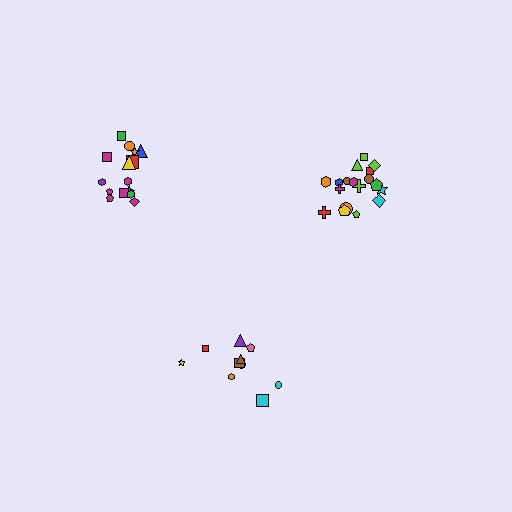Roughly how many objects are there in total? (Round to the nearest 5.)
Roughly 45 objects in total.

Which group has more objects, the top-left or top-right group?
The top-right group.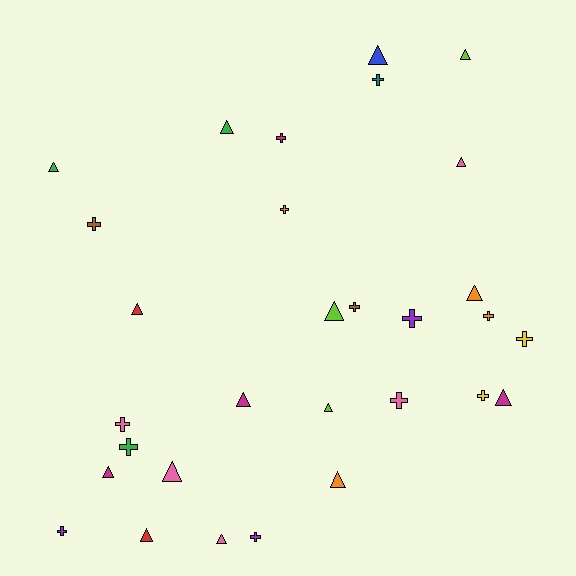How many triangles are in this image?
There are 16 triangles.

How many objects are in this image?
There are 30 objects.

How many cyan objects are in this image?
There are no cyan objects.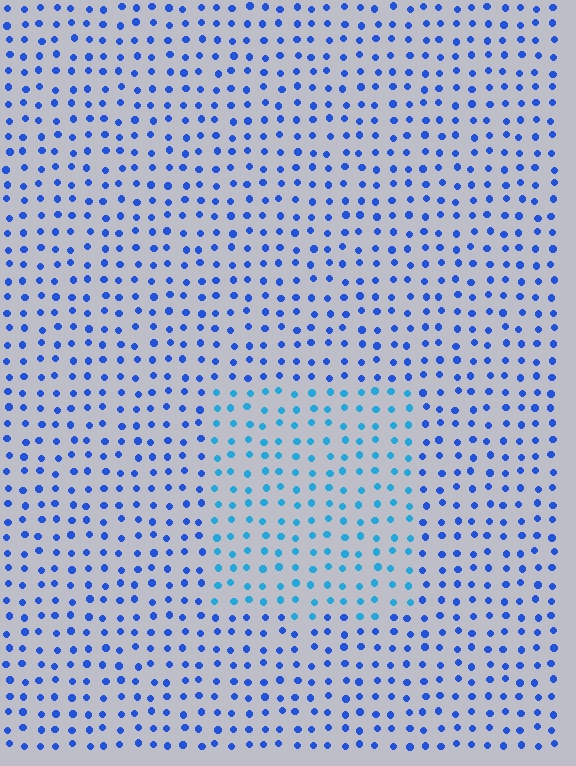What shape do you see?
I see a rectangle.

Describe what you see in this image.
The image is filled with small blue elements in a uniform arrangement. A rectangle-shaped region is visible where the elements are tinted to a slightly different hue, forming a subtle color boundary.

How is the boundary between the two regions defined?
The boundary is defined purely by a slight shift in hue (about 28 degrees). Spacing, size, and orientation are identical on both sides.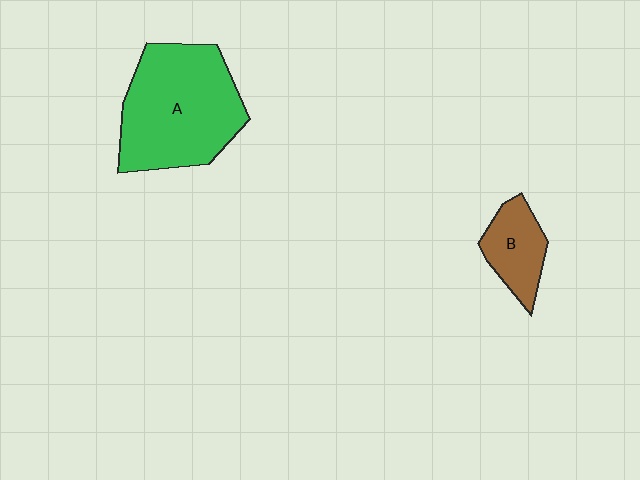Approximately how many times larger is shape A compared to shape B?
Approximately 2.8 times.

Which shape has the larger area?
Shape A (green).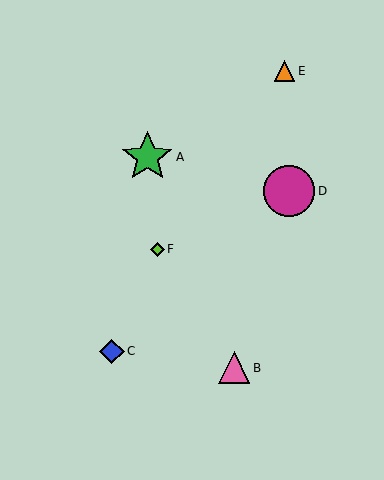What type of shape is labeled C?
Shape C is a blue diamond.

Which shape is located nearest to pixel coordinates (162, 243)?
The lime diamond (labeled F) at (157, 249) is nearest to that location.